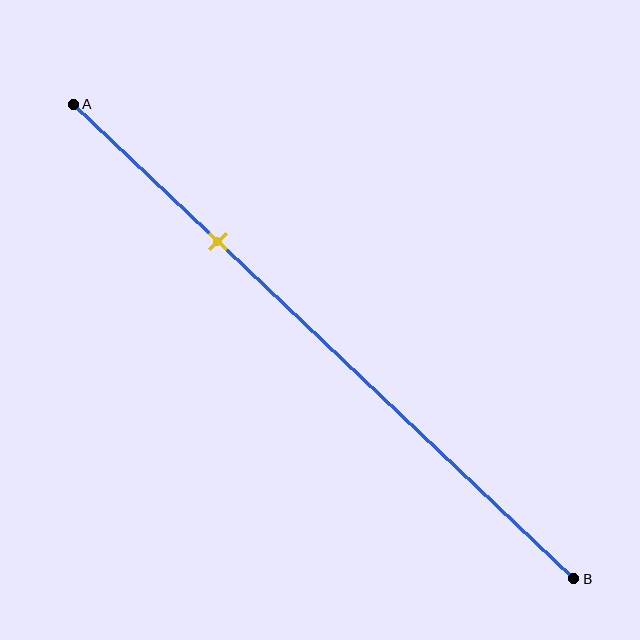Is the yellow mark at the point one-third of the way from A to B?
No, the mark is at about 30% from A, not at the 33% one-third point.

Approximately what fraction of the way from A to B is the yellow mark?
The yellow mark is approximately 30% of the way from A to B.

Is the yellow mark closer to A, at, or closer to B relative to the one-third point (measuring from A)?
The yellow mark is closer to point A than the one-third point of segment AB.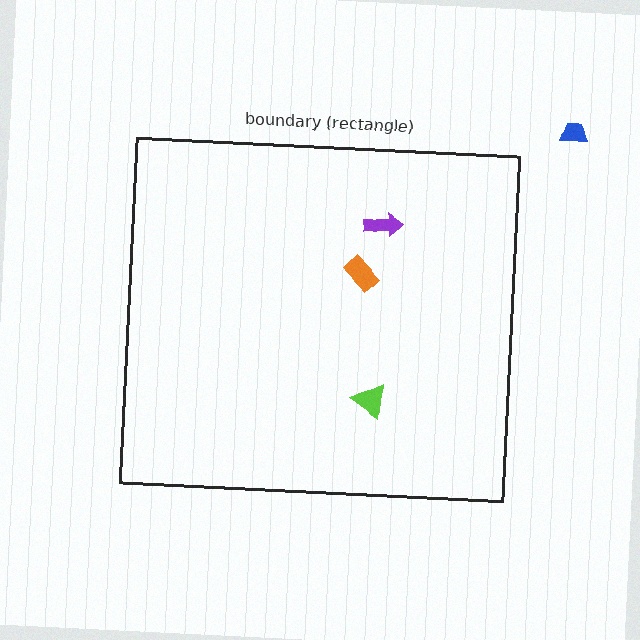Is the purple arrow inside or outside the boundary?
Inside.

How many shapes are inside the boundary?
3 inside, 1 outside.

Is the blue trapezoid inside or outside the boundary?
Outside.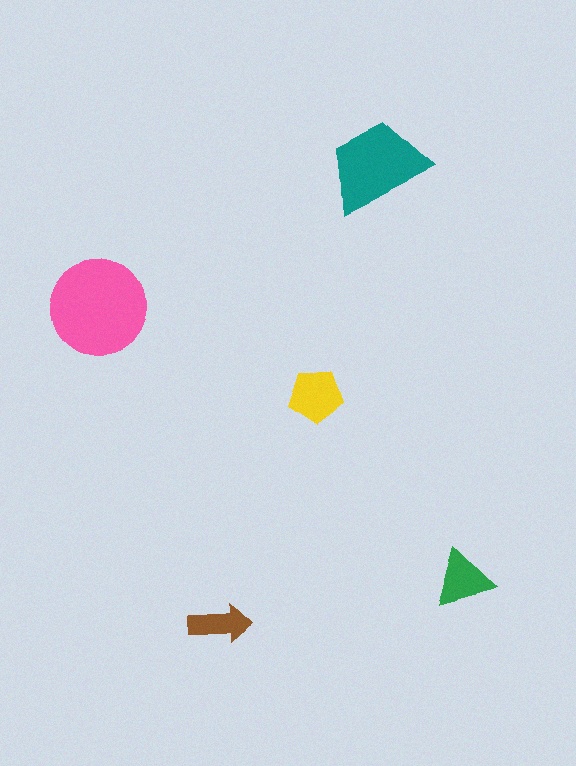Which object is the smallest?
The brown arrow.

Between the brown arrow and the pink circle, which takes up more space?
The pink circle.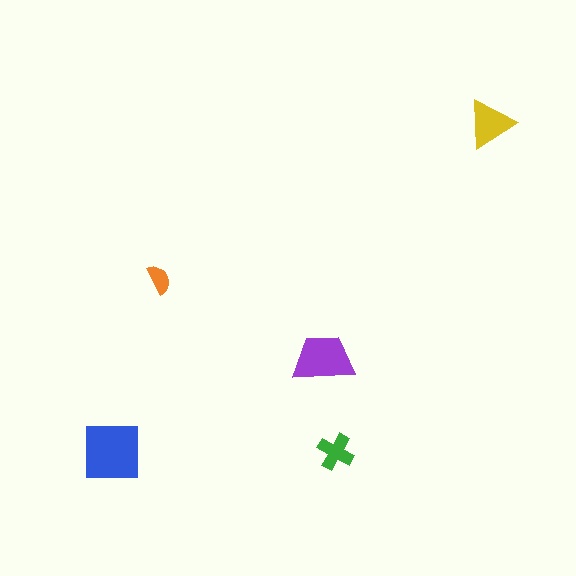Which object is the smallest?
The orange semicircle.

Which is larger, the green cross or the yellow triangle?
The yellow triangle.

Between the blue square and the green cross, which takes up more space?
The blue square.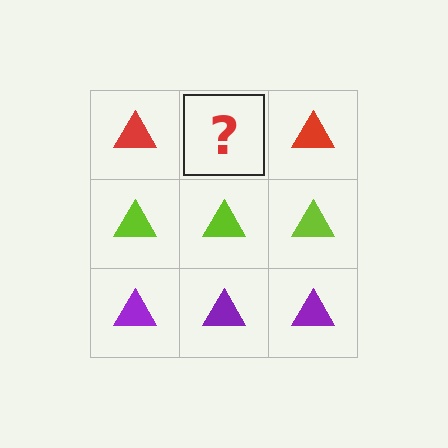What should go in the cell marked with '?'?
The missing cell should contain a red triangle.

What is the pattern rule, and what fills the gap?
The rule is that each row has a consistent color. The gap should be filled with a red triangle.